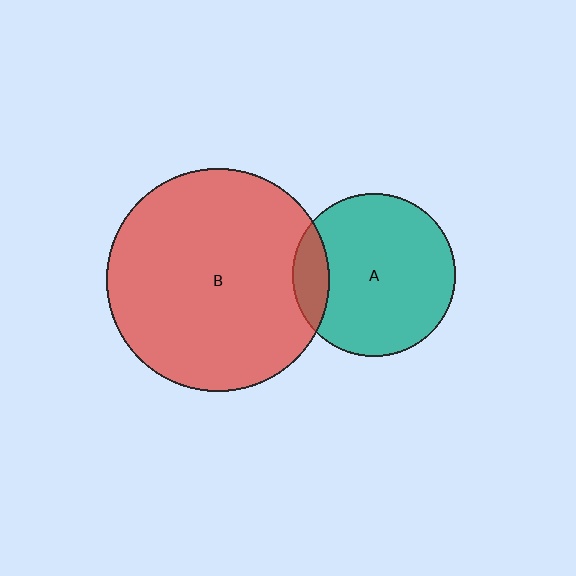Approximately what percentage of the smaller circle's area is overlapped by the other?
Approximately 15%.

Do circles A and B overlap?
Yes.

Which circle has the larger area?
Circle B (red).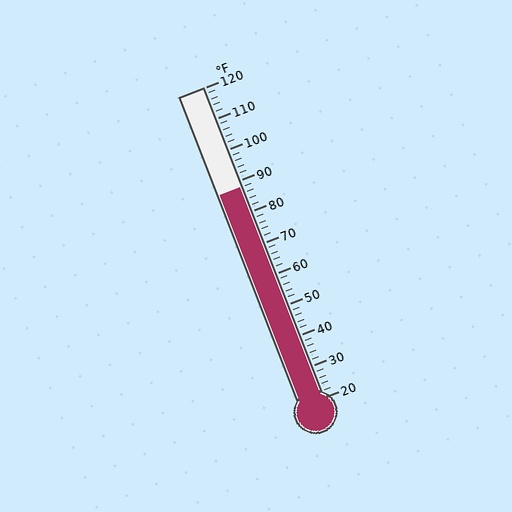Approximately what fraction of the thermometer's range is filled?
The thermometer is filled to approximately 70% of its range.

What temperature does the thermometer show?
The thermometer shows approximately 88°F.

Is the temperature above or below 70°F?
The temperature is above 70°F.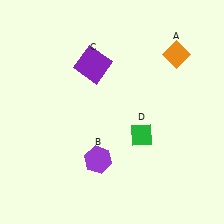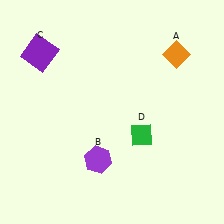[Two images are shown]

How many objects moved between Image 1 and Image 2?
1 object moved between the two images.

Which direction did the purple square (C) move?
The purple square (C) moved left.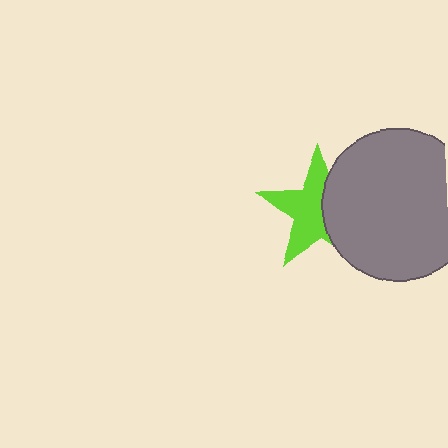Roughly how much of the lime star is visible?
About half of it is visible (roughly 59%).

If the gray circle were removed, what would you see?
You would see the complete lime star.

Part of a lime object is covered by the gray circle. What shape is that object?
It is a star.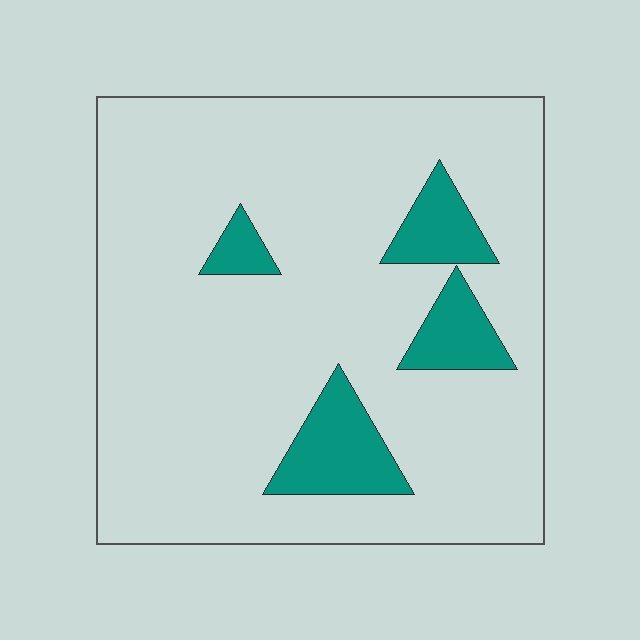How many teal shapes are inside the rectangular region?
4.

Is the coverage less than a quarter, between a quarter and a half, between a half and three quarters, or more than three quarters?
Less than a quarter.